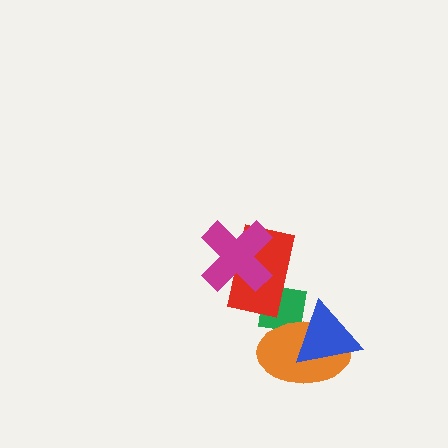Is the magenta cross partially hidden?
No, no other shape covers it.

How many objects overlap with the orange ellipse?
2 objects overlap with the orange ellipse.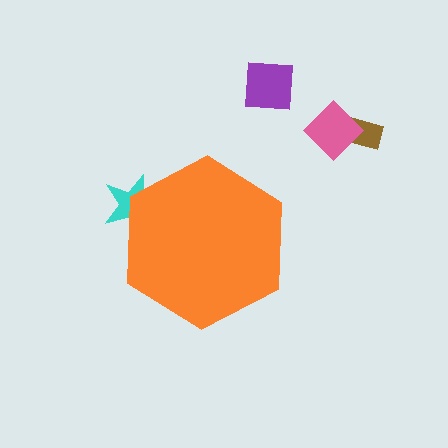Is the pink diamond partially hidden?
No, the pink diamond is fully visible.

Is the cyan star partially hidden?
Yes, the cyan star is partially hidden behind the orange hexagon.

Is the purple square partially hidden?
No, the purple square is fully visible.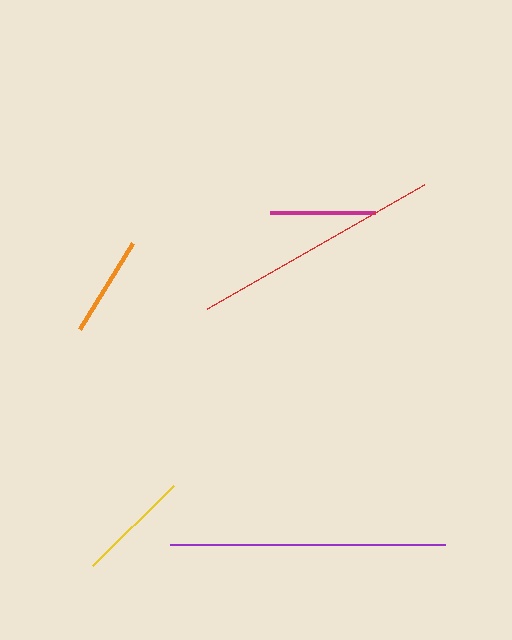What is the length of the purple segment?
The purple segment is approximately 275 pixels long.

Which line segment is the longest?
The purple line is the longest at approximately 275 pixels.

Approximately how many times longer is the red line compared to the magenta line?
The red line is approximately 2.4 times the length of the magenta line.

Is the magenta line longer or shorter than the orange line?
The magenta line is longer than the orange line.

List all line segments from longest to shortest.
From longest to shortest: purple, red, yellow, magenta, orange.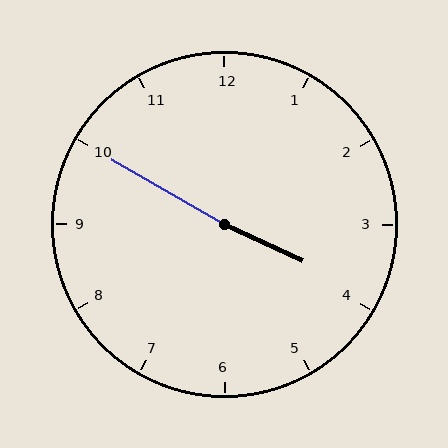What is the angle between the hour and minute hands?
Approximately 175 degrees.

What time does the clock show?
3:50.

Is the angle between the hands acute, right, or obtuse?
It is obtuse.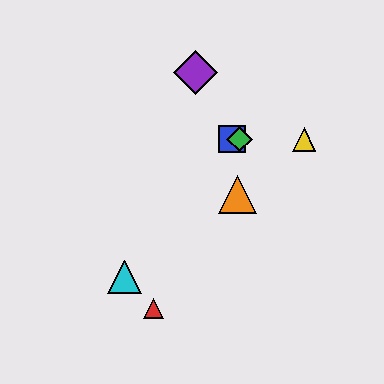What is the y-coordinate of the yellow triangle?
The yellow triangle is at y≈139.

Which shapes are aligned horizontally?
The blue square, the green diamond, the yellow triangle are aligned horizontally.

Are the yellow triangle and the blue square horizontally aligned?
Yes, both are at y≈139.